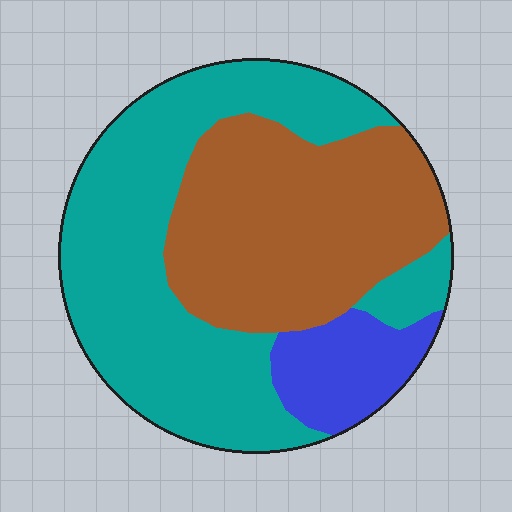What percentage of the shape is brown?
Brown covers about 40% of the shape.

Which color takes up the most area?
Teal, at roughly 50%.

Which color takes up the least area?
Blue, at roughly 10%.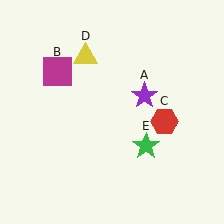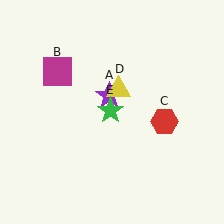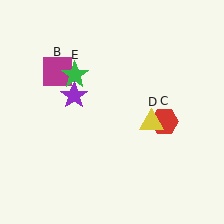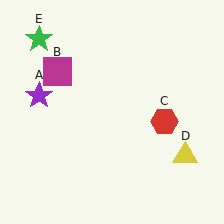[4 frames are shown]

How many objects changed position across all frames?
3 objects changed position: purple star (object A), yellow triangle (object D), green star (object E).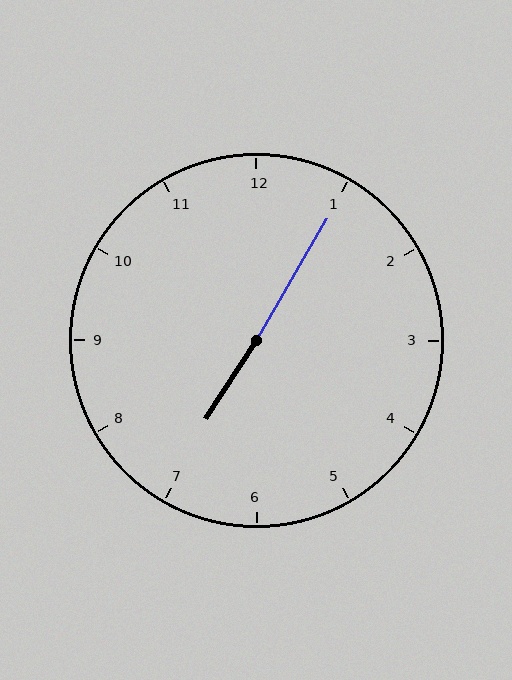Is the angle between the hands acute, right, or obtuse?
It is obtuse.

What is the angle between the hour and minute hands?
Approximately 178 degrees.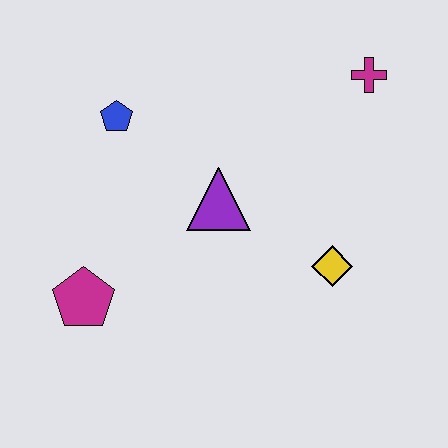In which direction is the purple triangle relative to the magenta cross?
The purple triangle is to the left of the magenta cross.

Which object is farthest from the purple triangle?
The magenta cross is farthest from the purple triangle.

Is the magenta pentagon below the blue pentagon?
Yes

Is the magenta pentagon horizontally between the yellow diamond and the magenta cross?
No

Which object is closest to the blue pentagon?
The purple triangle is closest to the blue pentagon.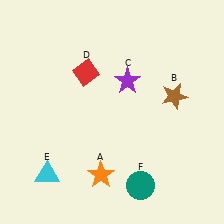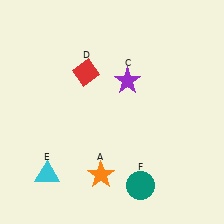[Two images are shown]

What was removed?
The brown star (B) was removed in Image 2.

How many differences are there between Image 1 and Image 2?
There is 1 difference between the two images.